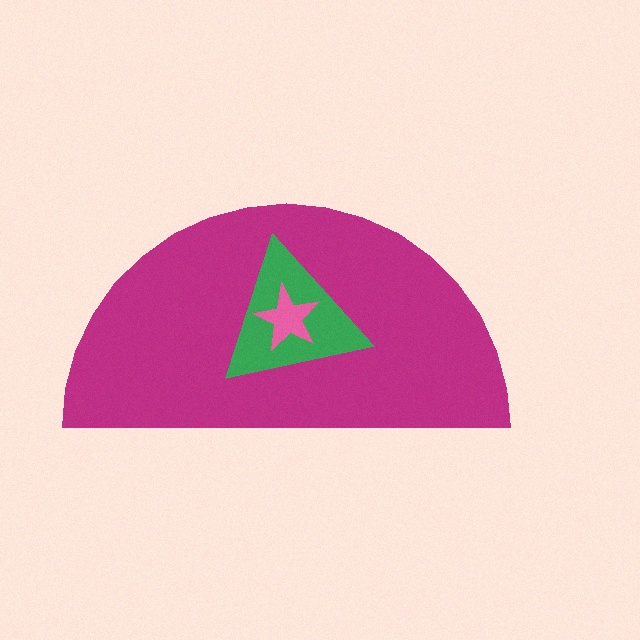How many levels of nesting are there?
3.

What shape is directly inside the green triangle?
The pink star.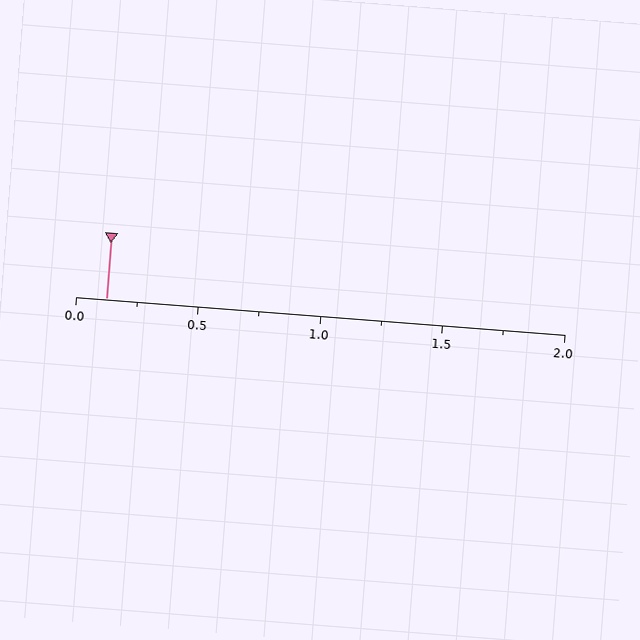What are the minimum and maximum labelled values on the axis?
The axis runs from 0.0 to 2.0.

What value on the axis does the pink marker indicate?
The marker indicates approximately 0.12.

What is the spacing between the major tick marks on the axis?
The major ticks are spaced 0.5 apart.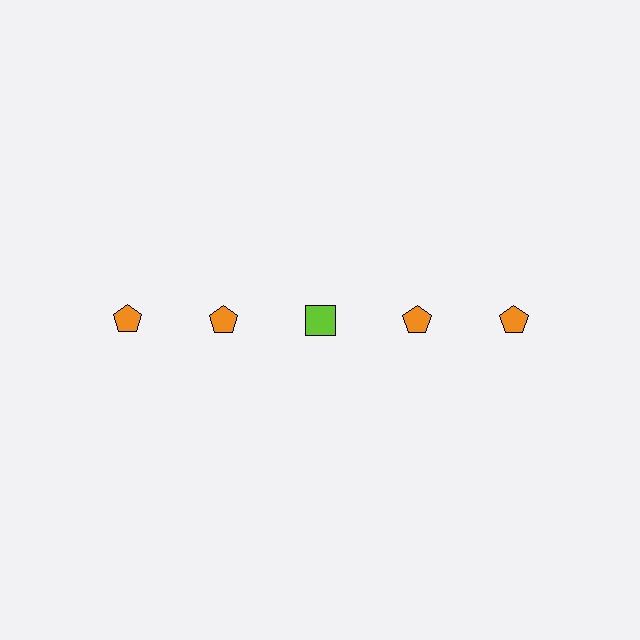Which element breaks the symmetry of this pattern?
The lime square in the top row, center column breaks the symmetry. All other shapes are orange pentagons.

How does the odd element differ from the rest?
It differs in both color (lime instead of orange) and shape (square instead of pentagon).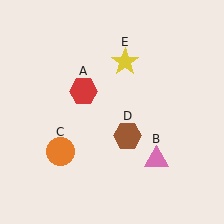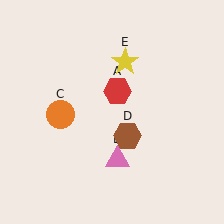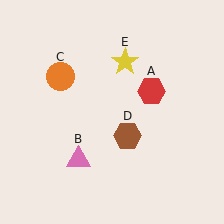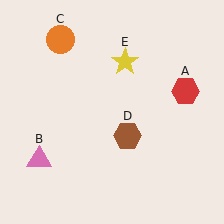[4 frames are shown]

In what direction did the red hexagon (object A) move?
The red hexagon (object A) moved right.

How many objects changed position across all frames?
3 objects changed position: red hexagon (object A), pink triangle (object B), orange circle (object C).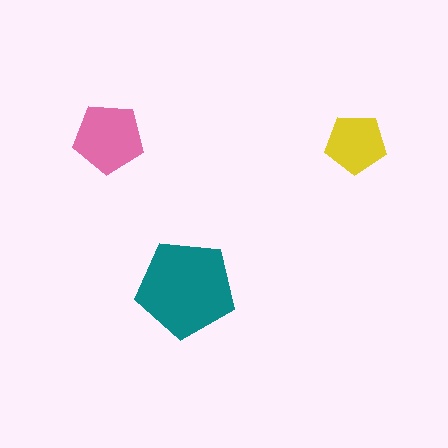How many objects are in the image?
There are 3 objects in the image.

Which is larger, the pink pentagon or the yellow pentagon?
The pink one.